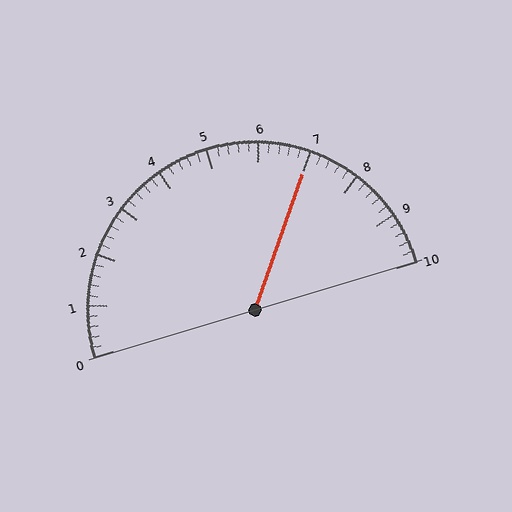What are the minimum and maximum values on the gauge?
The gauge ranges from 0 to 10.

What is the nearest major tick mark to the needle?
The nearest major tick mark is 7.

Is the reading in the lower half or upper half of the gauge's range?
The reading is in the upper half of the range (0 to 10).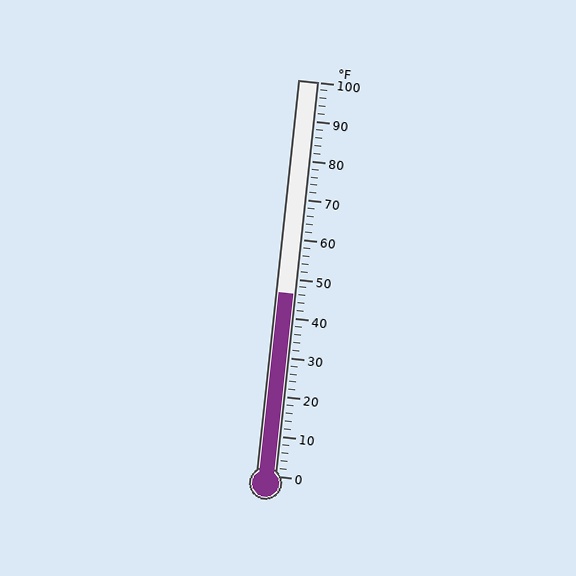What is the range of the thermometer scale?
The thermometer scale ranges from 0°F to 100°F.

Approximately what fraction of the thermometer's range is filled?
The thermometer is filled to approximately 45% of its range.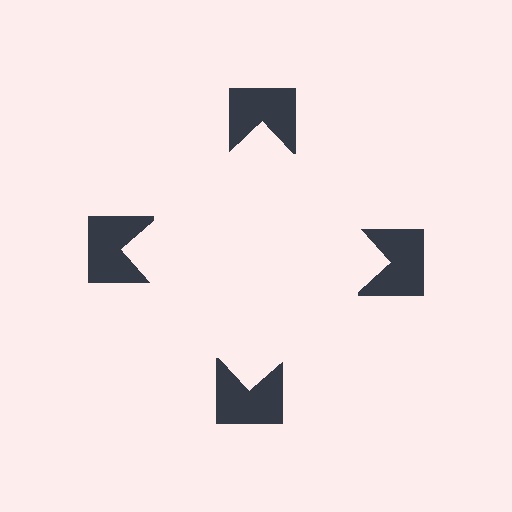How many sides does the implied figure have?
4 sides.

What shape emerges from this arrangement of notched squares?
An illusory square — its edges are inferred from the aligned wedge cuts in the notched squares, not physically drawn.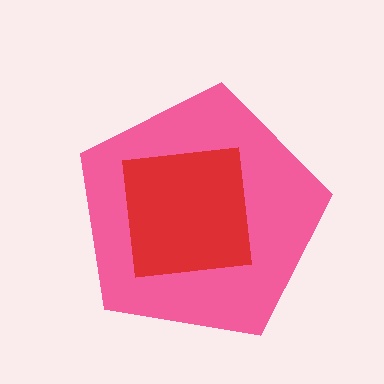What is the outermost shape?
The pink pentagon.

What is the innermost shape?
The red square.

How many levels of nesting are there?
2.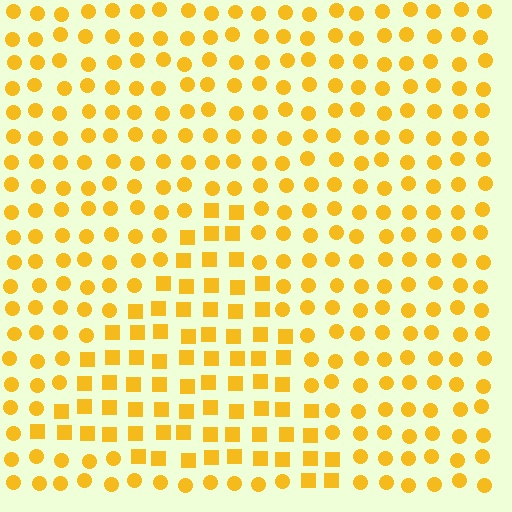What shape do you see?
I see a triangle.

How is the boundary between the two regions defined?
The boundary is defined by a change in element shape: squares inside vs. circles outside. All elements share the same color and spacing.